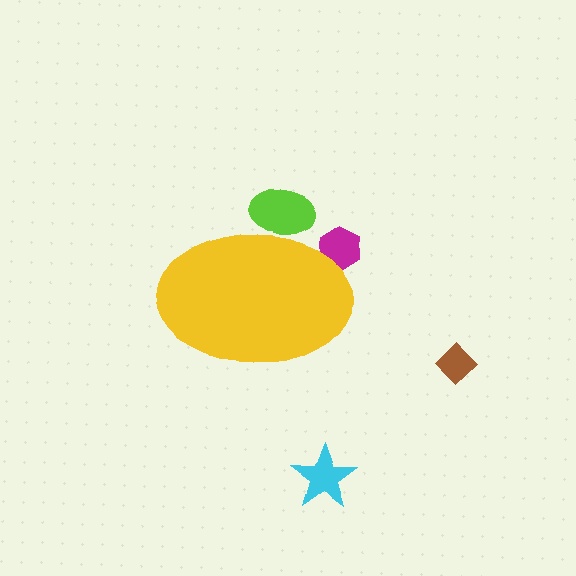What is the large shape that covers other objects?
A yellow ellipse.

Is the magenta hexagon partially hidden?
Yes, the magenta hexagon is partially hidden behind the yellow ellipse.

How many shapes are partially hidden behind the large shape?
2 shapes are partially hidden.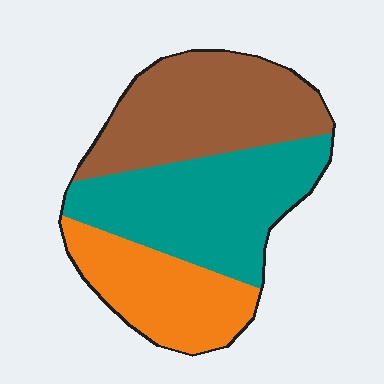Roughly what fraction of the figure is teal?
Teal takes up between a quarter and a half of the figure.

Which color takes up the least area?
Orange, at roughly 25%.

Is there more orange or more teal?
Teal.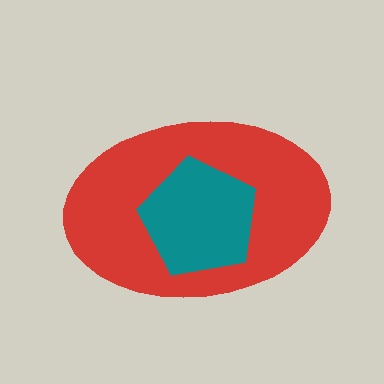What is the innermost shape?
The teal pentagon.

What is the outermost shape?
The red ellipse.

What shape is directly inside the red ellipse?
The teal pentagon.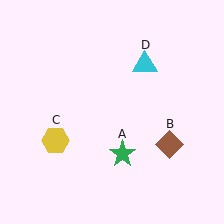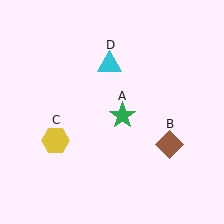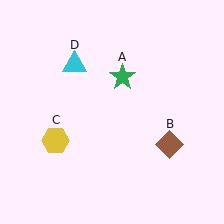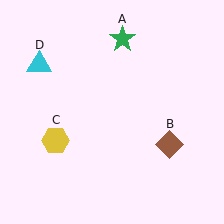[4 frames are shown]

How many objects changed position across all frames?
2 objects changed position: green star (object A), cyan triangle (object D).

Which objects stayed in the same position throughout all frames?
Brown diamond (object B) and yellow hexagon (object C) remained stationary.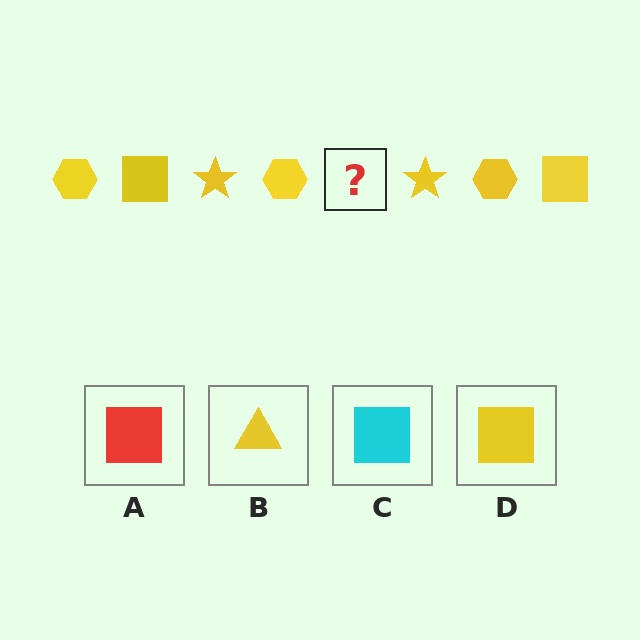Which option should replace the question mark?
Option D.